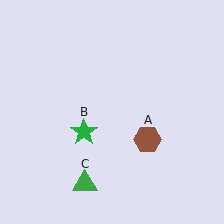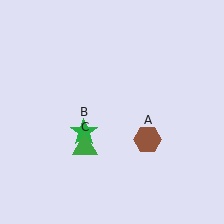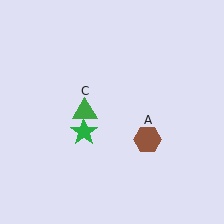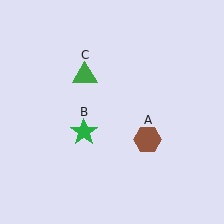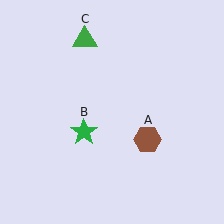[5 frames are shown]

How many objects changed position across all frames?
1 object changed position: green triangle (object C).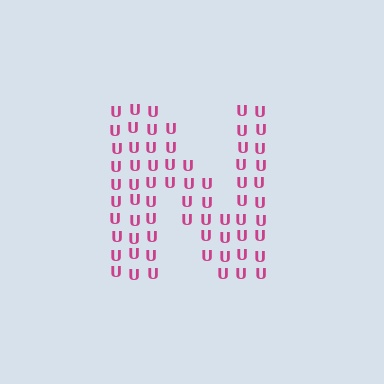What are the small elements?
The small elements are letter U's.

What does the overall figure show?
The overall figure shows the letter N.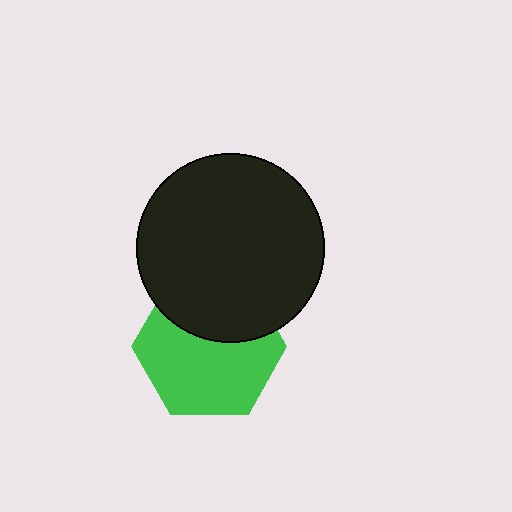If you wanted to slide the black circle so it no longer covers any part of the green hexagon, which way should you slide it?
Slide it up — that is the most direct way to separate the two shapes.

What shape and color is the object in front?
The object in front is a black circle.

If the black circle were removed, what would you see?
You would see the complete green hexagon.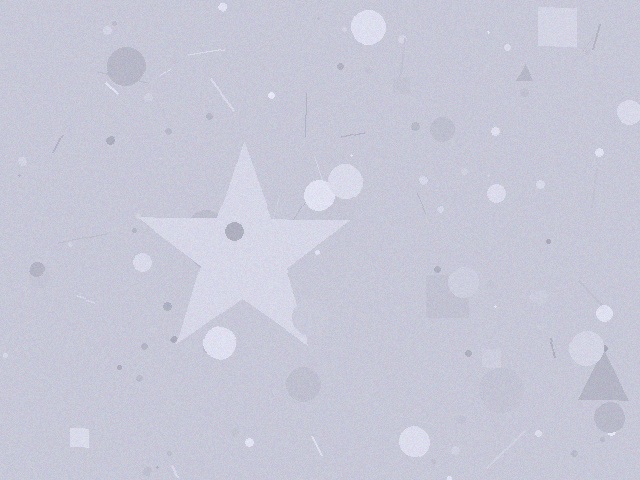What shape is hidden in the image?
A star is hidden in the image.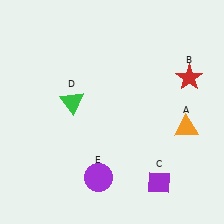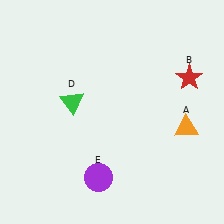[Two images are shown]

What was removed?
The purple diamond (C) was removed in Image 2.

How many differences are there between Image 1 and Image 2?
There is 1 difference between the two images.